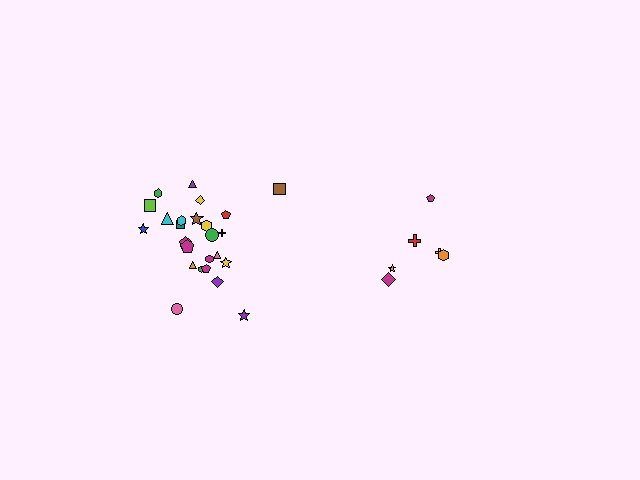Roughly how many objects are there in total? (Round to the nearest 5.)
Roughly 30 objects in total.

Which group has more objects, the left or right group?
The left group.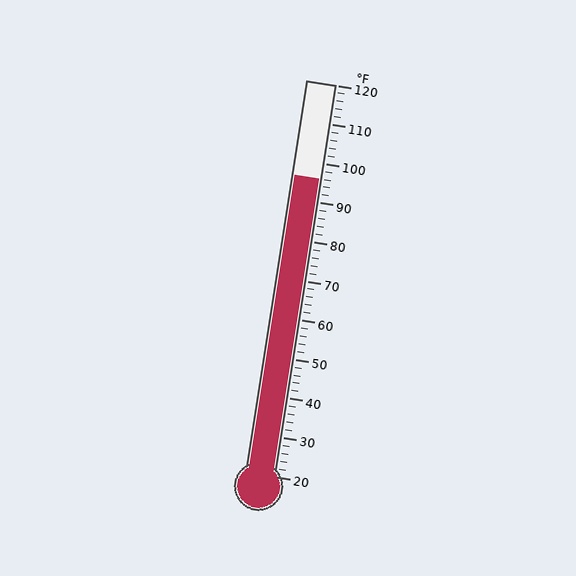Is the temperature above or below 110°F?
The temperature is below 110°F.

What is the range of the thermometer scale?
The thermometer scale ranges from 20°F to 120°F.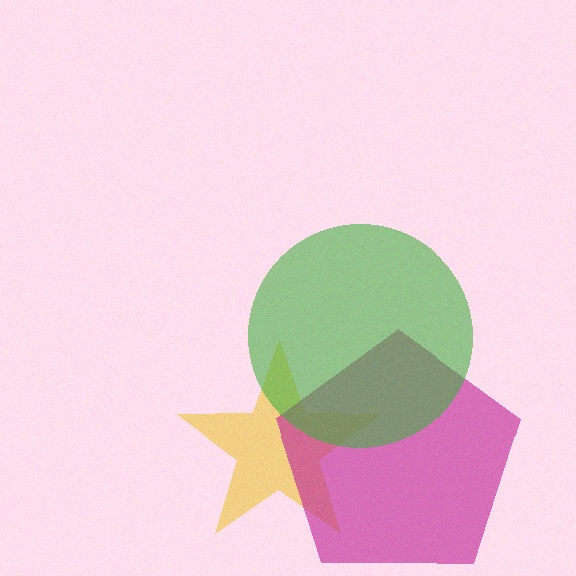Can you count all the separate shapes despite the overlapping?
Yes, there are 3 separate shapes.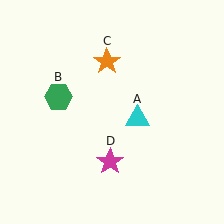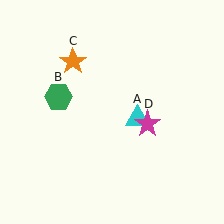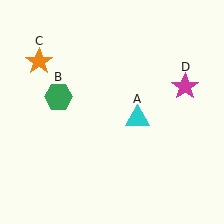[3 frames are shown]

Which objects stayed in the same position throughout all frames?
Cyan triangle (object A) and green hexagon (object B) remained stationary.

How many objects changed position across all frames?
2 objects changed position: orange star (object C), magenta star (object D).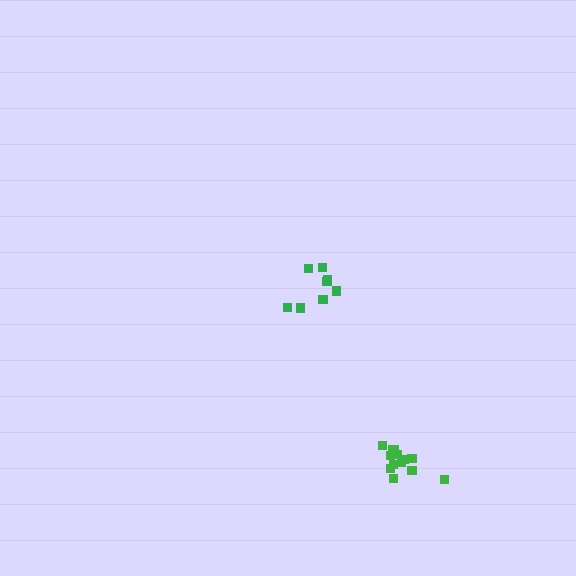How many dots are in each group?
Group 1: 8 dots, Group 2: 13 dots (21 total).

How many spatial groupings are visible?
There are 2 spatial groupings.